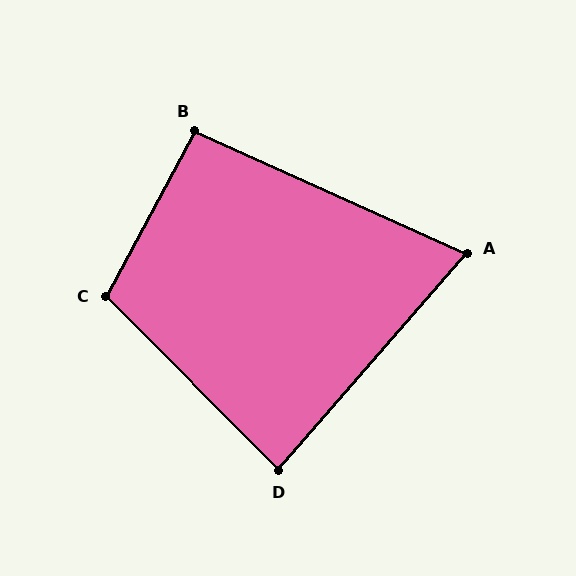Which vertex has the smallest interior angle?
A, at approximately 73 degrees.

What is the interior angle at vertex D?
Approximately 86 degrees (approximately right).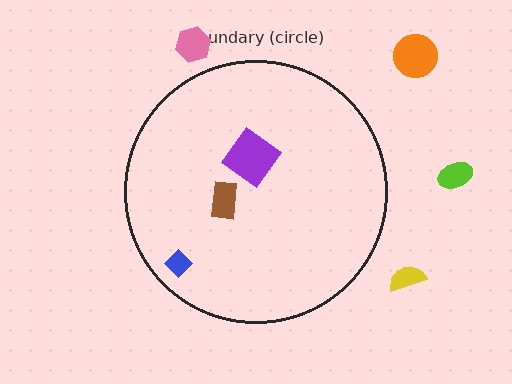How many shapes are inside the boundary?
3 inside, 4 outside.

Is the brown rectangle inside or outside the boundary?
Inside.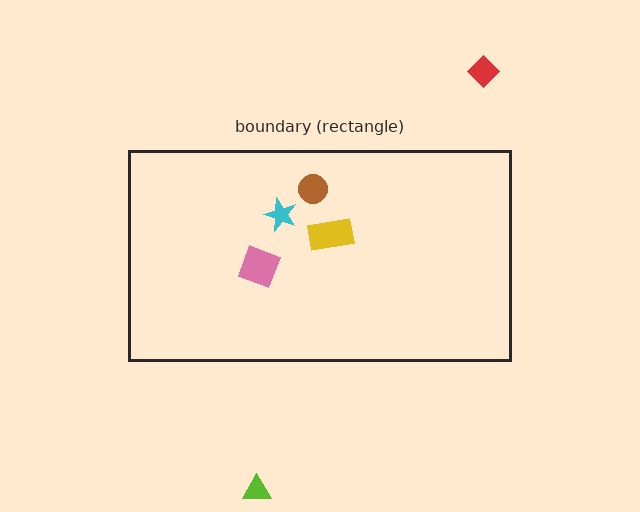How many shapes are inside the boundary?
4 inside, 2 outside.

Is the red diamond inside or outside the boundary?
Outside.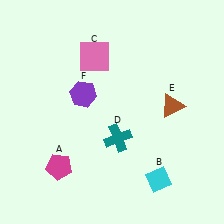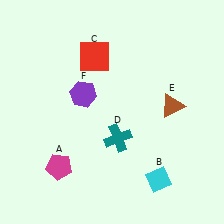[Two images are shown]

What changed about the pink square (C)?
In Image 1, C is pink. In Image 2, it changed to red.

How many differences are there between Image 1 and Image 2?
There is 1 difference between the two images.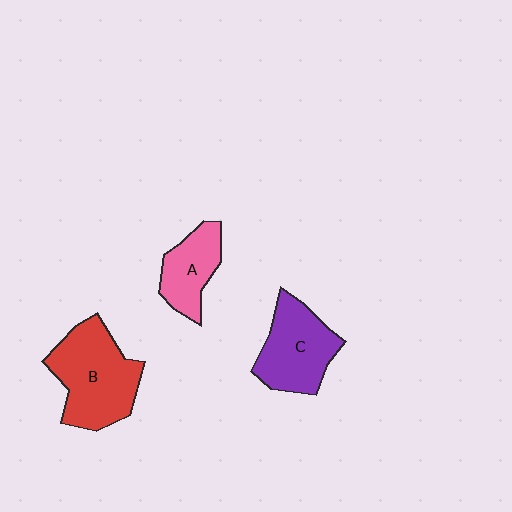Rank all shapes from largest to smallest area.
From largest to smallest: B (red), C (purple), A (pink).